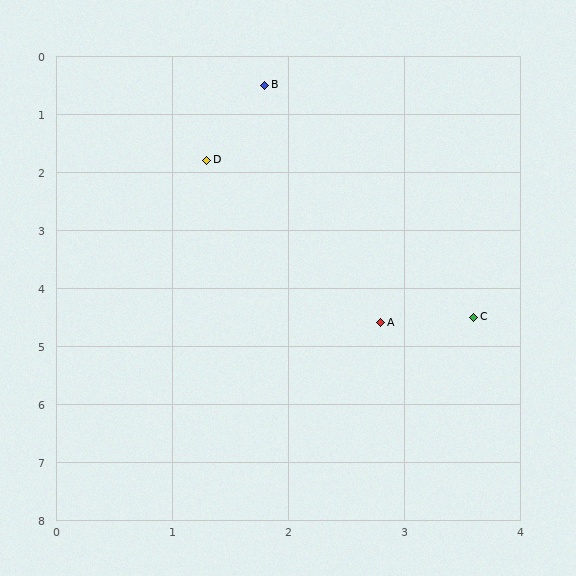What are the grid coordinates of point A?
Point A is at approximately (2.8, 4.6).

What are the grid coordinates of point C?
Point C is at approximately (3.6, 4.5).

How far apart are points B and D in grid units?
Points B and D are about 1.4 grid units apart.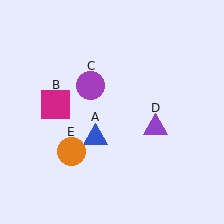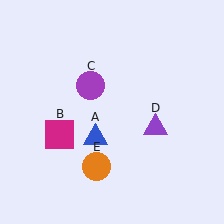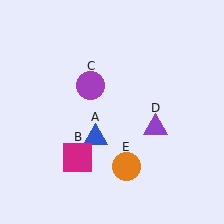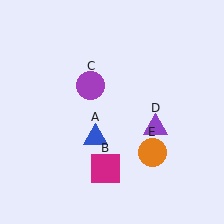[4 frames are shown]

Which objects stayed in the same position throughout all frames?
Blue triangle (object A) and purple circle (object C) and purple triangle (object D) remained stationary.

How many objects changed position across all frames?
2 objects changed position: magenta square (object B), orange circle (object E).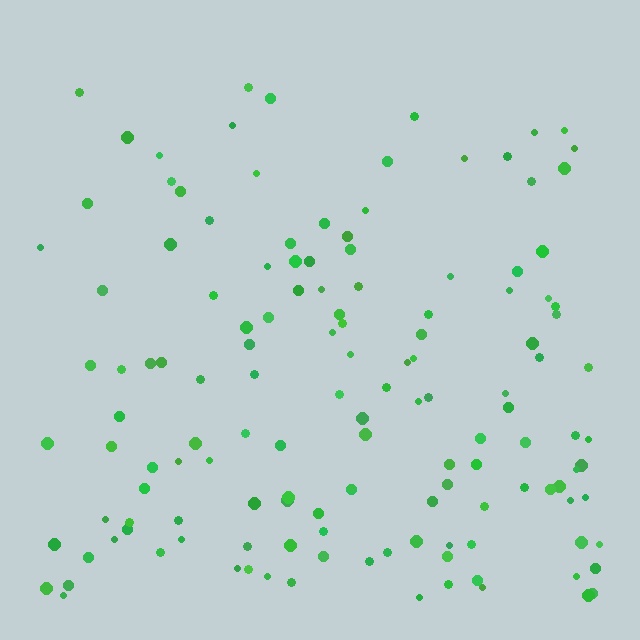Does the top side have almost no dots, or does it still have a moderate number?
Still a moderate number, just noticeably fewer than the bottom.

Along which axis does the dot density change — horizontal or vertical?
Vertical.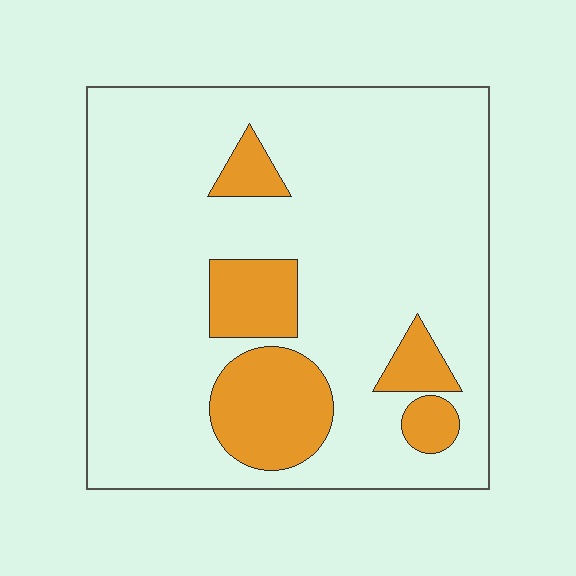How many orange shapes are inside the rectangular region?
5.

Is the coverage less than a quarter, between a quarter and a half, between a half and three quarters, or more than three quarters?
Less than a quarter.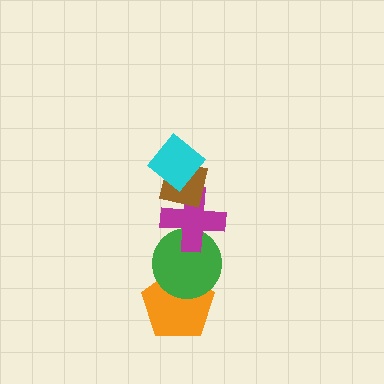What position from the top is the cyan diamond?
The cyan diamond is 1st from the top.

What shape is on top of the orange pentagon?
The green circle is on top of the orange pentagon.